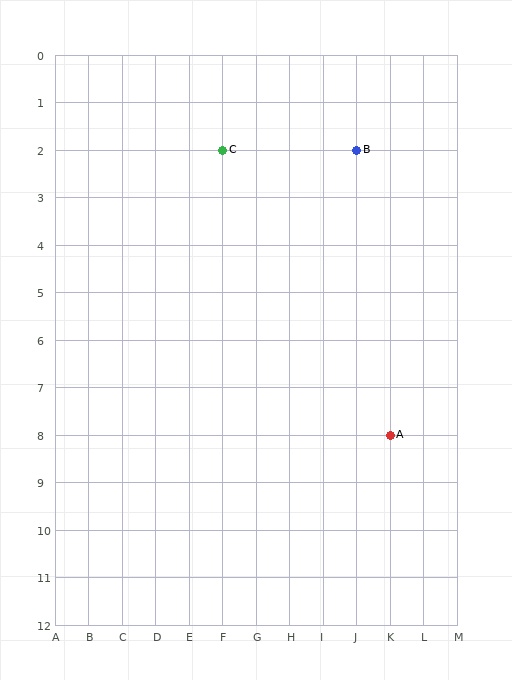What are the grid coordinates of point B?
Point B is at grid coordinates (J, 2).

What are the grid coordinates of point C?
Point C is at grid coordinates (F, 2).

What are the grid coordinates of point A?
Point A is at grid coordinates (K, 8).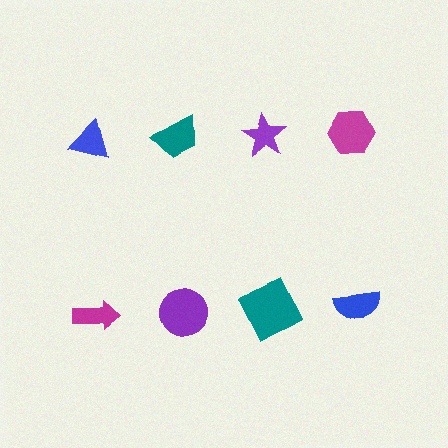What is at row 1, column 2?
A teal trapezoid.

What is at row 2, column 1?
A magenta arrow.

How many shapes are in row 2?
4 shapes.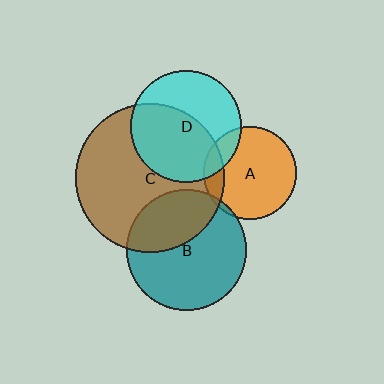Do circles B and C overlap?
Yes.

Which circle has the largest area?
Circle C (brown).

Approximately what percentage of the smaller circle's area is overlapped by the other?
Approximately 35%.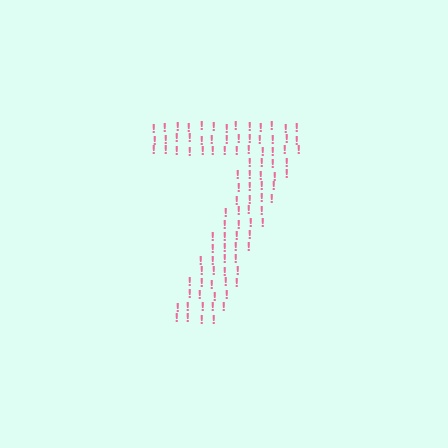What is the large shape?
The large shape is the digit 7.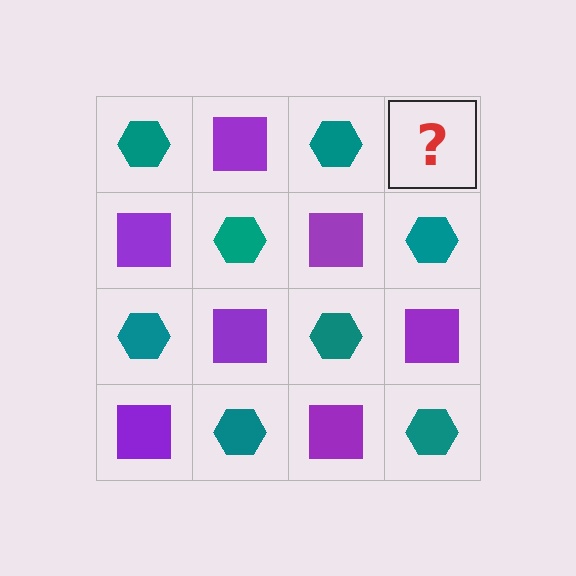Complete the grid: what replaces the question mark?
The question mark should be replaced with a purple square.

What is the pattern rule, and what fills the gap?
The rule is that it alternates teal hexagon and purple square in a checkerboard pattern. The gap should be filled with a purple square.